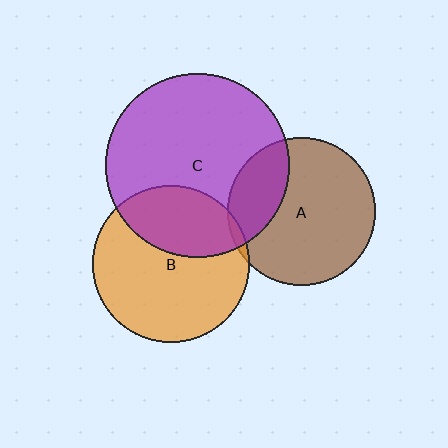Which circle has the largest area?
Circle C (purple).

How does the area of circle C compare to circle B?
Approximately 1.4 times.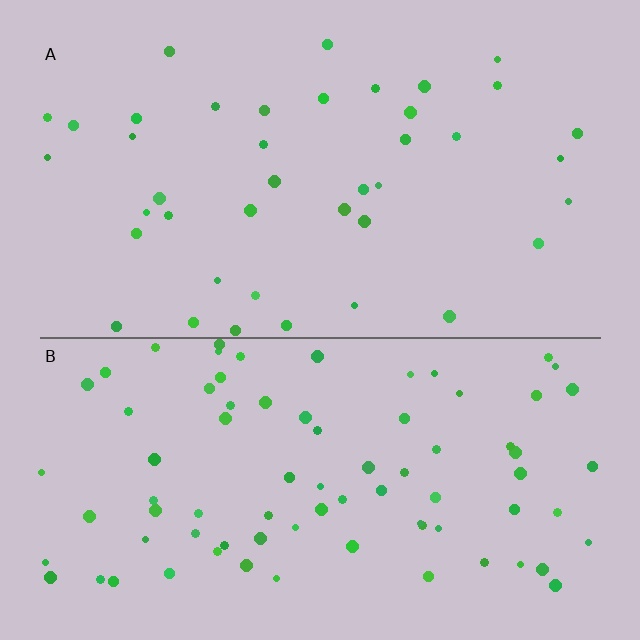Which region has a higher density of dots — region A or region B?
B (the bottom).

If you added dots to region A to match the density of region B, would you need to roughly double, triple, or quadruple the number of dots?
Approximately double.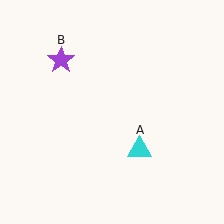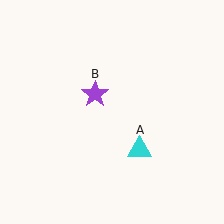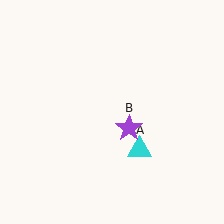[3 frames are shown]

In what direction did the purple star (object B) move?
The purple star (object B) moved down and to the right.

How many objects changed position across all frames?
1 object changed position: purple star (object B).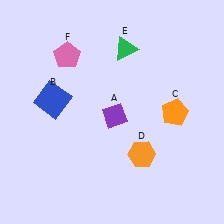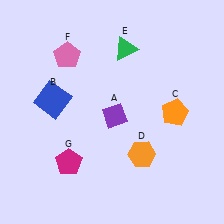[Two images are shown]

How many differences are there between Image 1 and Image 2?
There is 1 difference between the two images.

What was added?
A magenta pentagon (G) was added in Image 2.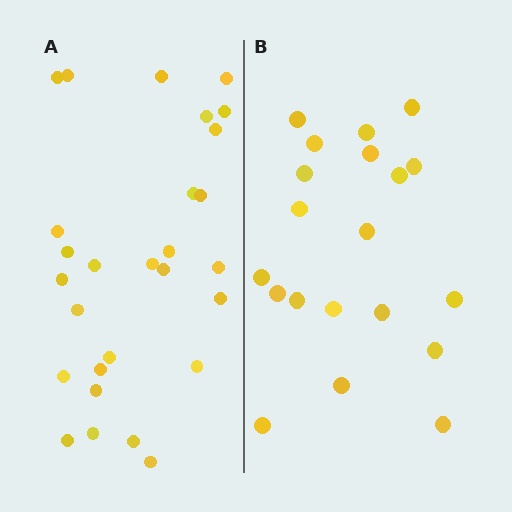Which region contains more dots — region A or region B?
Region A (the left region) has more dots.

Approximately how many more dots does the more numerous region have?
Region A has roughly 8 or so more dots than region B.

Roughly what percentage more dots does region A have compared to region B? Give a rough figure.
About 40% more.